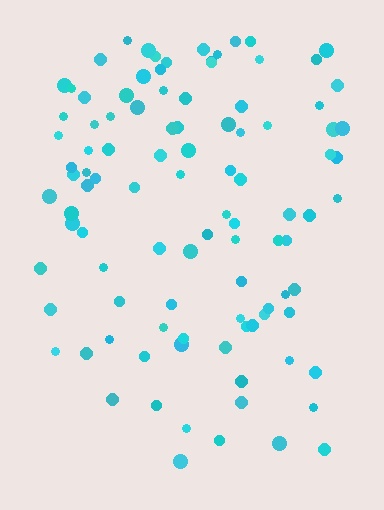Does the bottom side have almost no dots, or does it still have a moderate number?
Still a moderate number, just noticeably fewer than the top.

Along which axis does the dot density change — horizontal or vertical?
Vertical.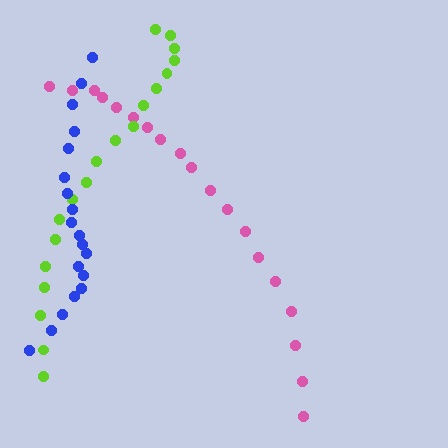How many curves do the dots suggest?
There are 3 distinct paths.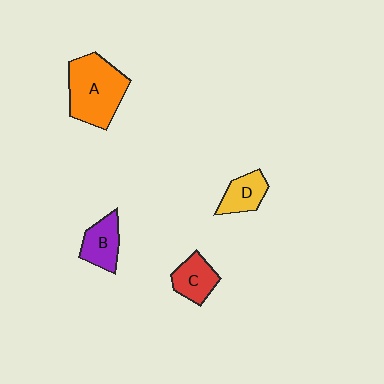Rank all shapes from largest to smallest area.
From largest to smallest: A (orange), B (purple), C (red), D (yellow).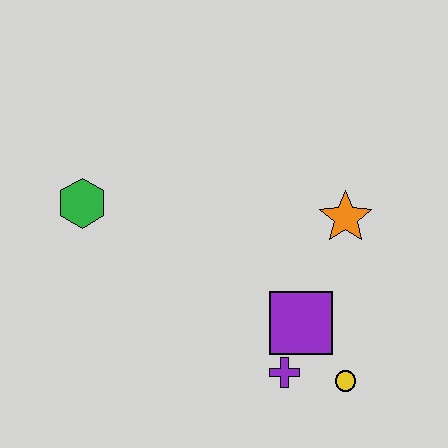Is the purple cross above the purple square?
No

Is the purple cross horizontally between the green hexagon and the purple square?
Yes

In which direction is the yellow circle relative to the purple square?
The yellow circle is below the purple square.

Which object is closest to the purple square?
The purple cross is closest to the purple square.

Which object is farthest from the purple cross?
The green hexagon is farthest from the purple cross.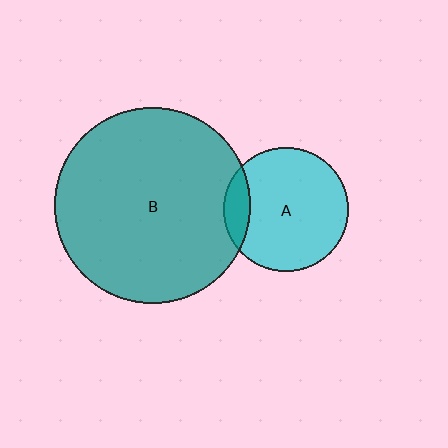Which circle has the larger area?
Circle B (teal).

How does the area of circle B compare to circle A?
Approximately 2.5 times.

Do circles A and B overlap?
Yes.